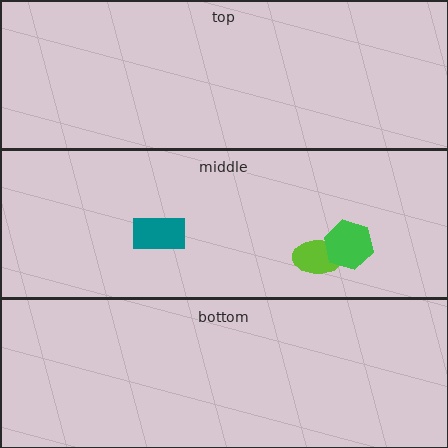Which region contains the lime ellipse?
The middle region.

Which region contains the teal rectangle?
The middle region.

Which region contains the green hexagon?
The middle region.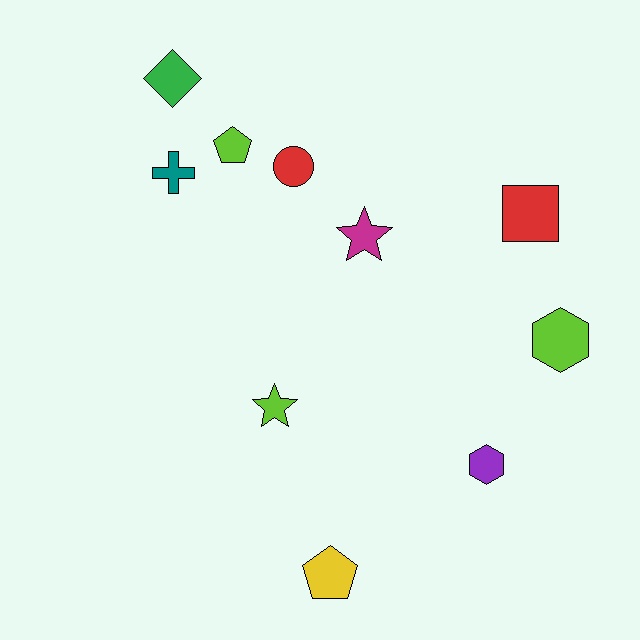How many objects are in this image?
There are 10 objects.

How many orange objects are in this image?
There are no orange objects.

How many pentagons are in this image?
There are 2 pentagons.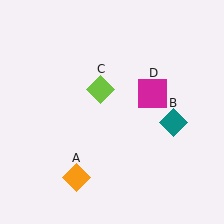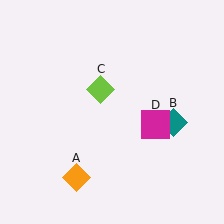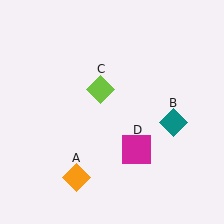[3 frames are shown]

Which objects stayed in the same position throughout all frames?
Orange diamond (object A) and teal diamond (object B) and lime diamond (object C) remained stationary.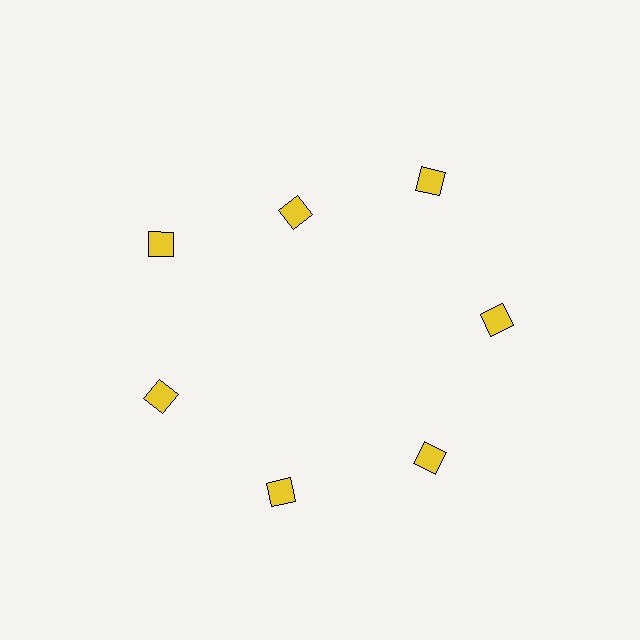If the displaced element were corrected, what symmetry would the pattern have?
It would have 7-fold rotational symmetry — the pattern would map onto itself every 51 degrees.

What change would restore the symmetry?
The symmetry would be restored by moving it outward, back onto the ring so that all 7 diamonds sit at equal angles and equal distance from the center.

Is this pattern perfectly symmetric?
No. The 7 yellow diamonds are arranged in a ring, but one element near the 12 o'clock position is pulled inward toward the center, breaking the 7-fold rotational symmetry.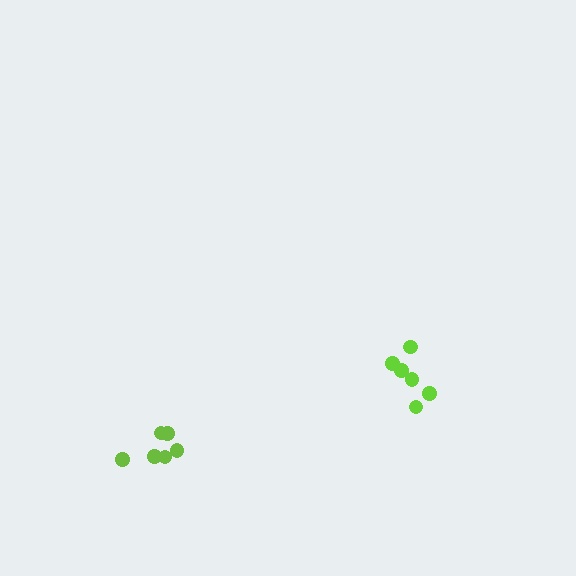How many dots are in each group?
Group 1: 6 dots, Group 2: 6 dots (12 total).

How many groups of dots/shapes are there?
There are 2 groups.